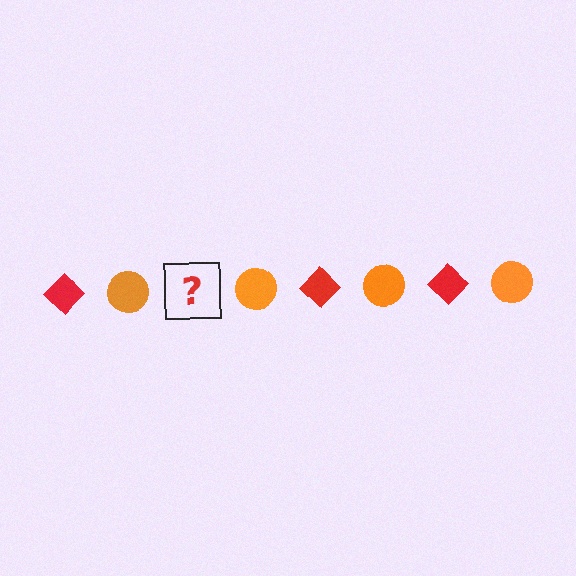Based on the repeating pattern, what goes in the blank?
The blank should be a red diamond.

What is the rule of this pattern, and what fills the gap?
The rule is that the pattern alternates between red diamond and orange circle. The gap should be filled with a red diamond.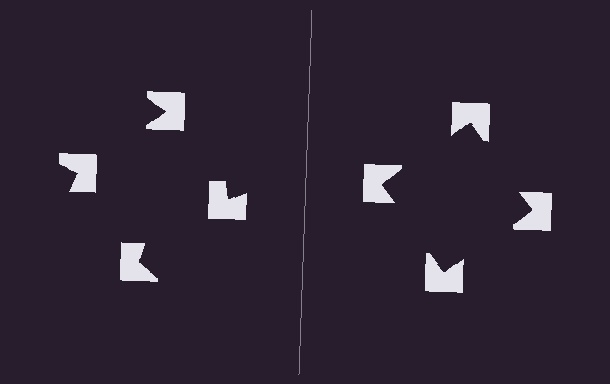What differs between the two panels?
The notched squares are positioned identically on both sides; only the wedge orientations differ. On the right they align to a square; on the left they are misaligned.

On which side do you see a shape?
An illusory square appears on the right side. On the left side the wedge cuts are rotated, so no coherent shape forms.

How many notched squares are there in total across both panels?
8 — 4 on each side.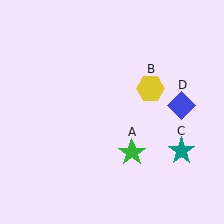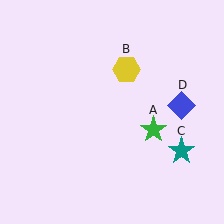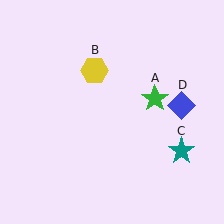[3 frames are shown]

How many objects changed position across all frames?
2 objects changed position: green star (object A), yellow hexagon (object B).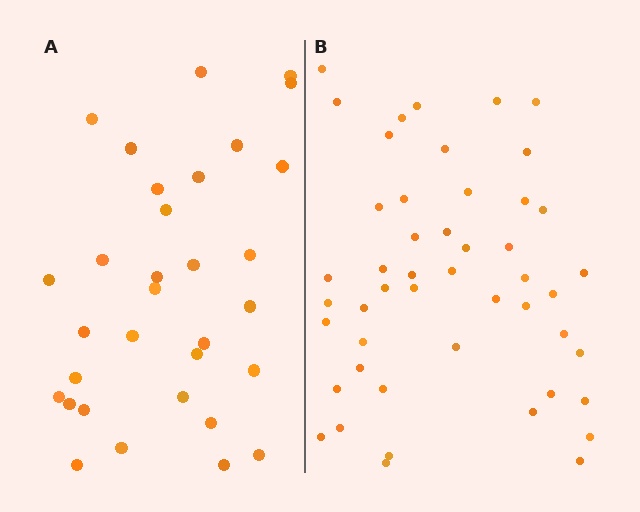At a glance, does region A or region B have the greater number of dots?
Region B (the right region) has more dots.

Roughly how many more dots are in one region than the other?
Region B has approximately 15 more dots than region A.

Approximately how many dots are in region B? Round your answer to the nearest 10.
About 50 dots. (The exact count is 48, which rounds to 50.)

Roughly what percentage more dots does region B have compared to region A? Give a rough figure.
About 50% more.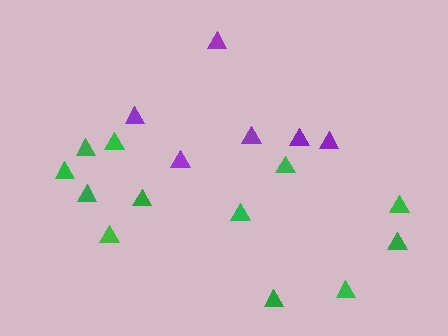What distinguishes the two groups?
There are 2 groups: one group of green triangles (12) and one group of purple triangles (6).